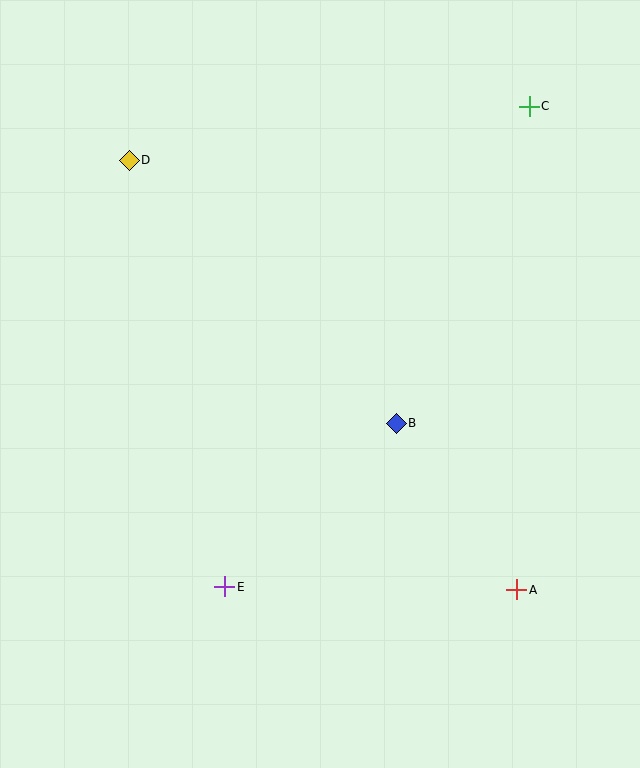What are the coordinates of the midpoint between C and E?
The midpoint between C and E is at (377, 347).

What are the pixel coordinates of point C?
Point C is at (529, 106).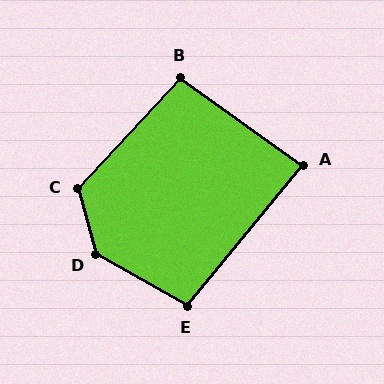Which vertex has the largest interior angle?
D, at approximately 135 degrees.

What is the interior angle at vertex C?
Approximately 121 degrees (obtuse).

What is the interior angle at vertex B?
Approximately 98 degrees (obtuse).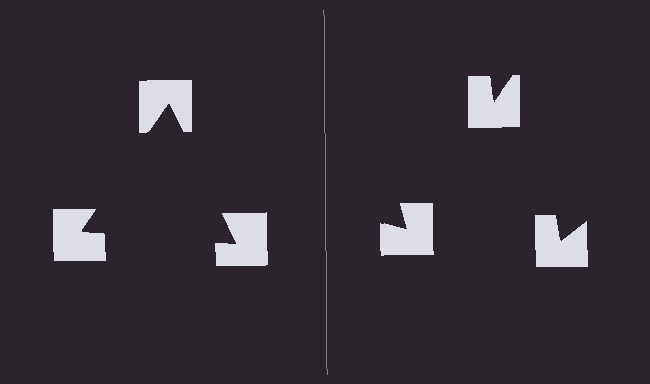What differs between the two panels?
The notched squares are positioned identically on both sides; only the wedge orientations differ. On the left they align to a triangle; on the right they are misaligned.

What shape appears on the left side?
An illusory triangle.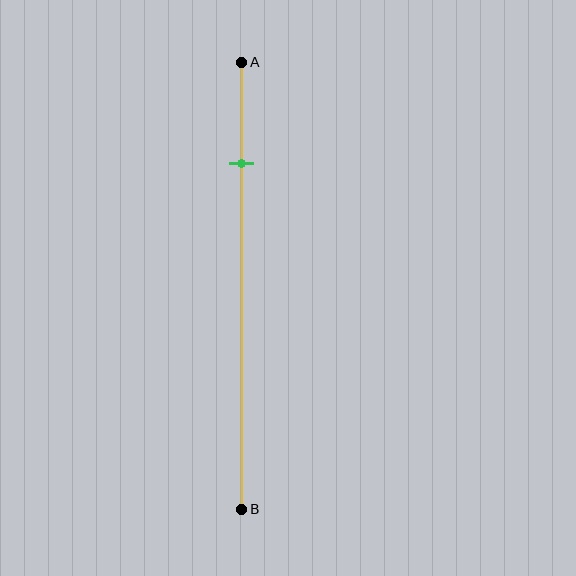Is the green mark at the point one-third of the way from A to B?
No, the mark is at about 25% from A, not at the 33% one-third point.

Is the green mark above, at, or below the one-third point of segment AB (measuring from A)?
The green mark is above the one-third point of segment AB.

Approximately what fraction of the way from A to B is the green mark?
The green mark is approximately 25% of the way from A to B.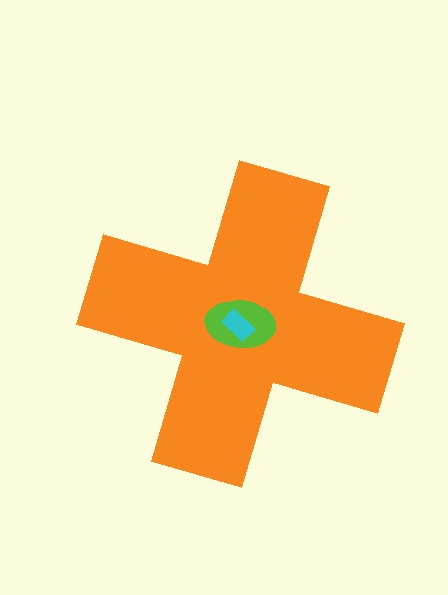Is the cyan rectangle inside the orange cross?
Yes.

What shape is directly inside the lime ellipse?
The cyan rectangle.